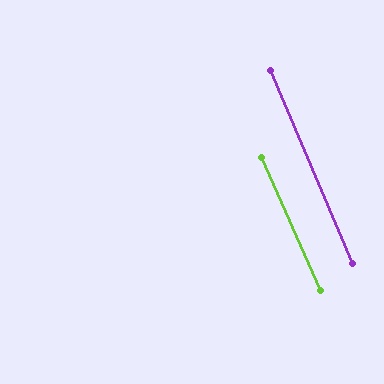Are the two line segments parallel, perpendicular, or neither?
Parallel — their directions differ by only 0.6°.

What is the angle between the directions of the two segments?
Approximately 1 degree.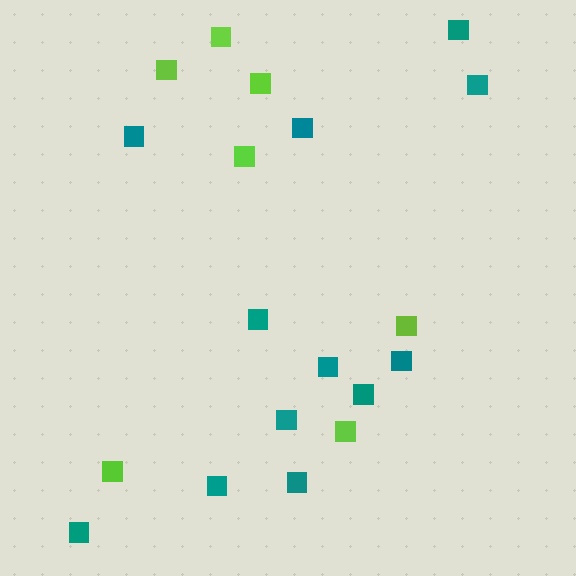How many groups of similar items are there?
There are 2 groups: one group of lime squares (7) and one group of teal squares (12).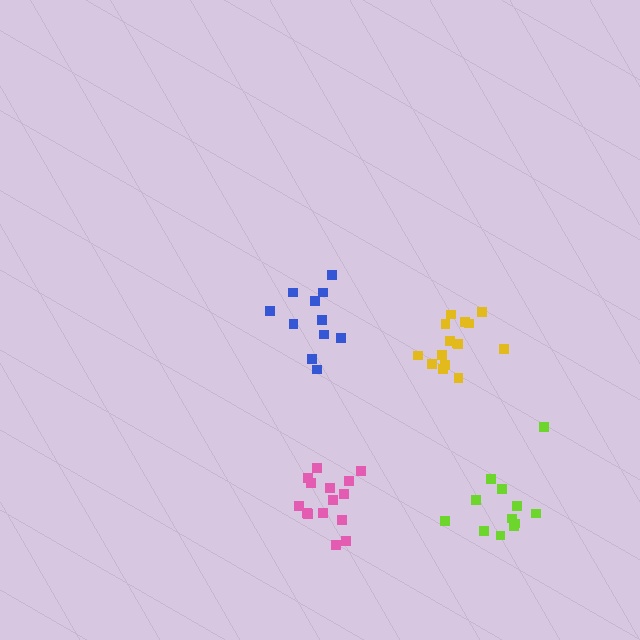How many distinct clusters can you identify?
There are 4 distinct clusters.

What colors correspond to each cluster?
The clusters are colored: blue, yellow, pink, lime.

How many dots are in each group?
Group 1: 11 dots, Group 2: 15 dots, Group 3: 15 dots, Group 4: 12 dots (53 total).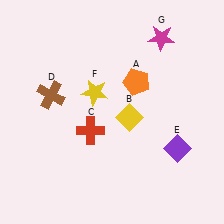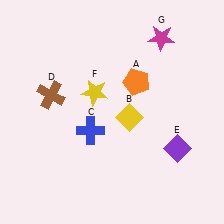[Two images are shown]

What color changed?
The cross (C) changed from red in Image 1 to blue in Image 2.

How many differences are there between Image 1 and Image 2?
There is 1 difference between the two images.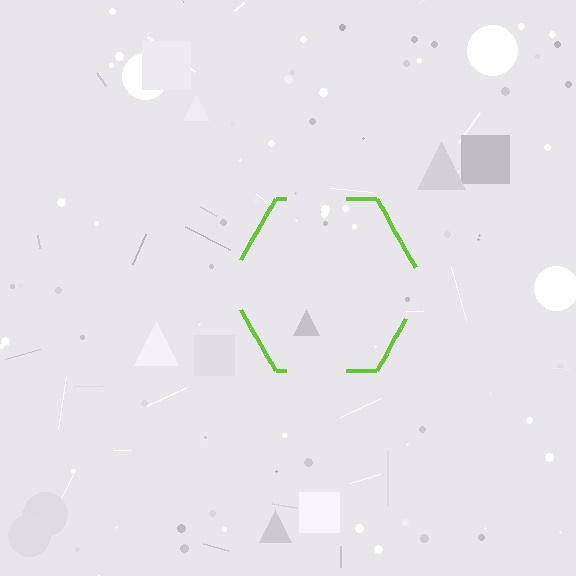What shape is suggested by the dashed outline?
The dashed outline suggests a hexagon.